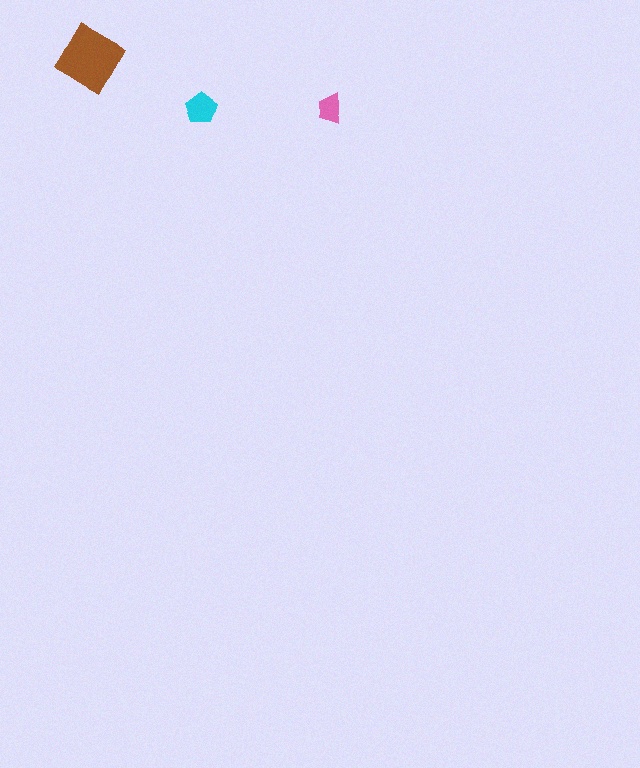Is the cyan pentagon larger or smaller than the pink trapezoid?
Larger.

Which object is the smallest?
The pink trapezoid.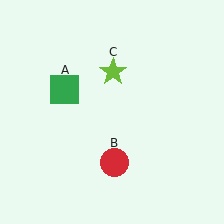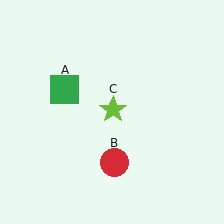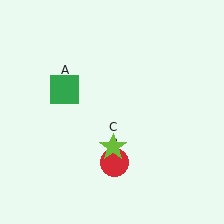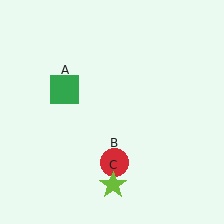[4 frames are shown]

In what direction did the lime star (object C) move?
The lime star (object C) moved down.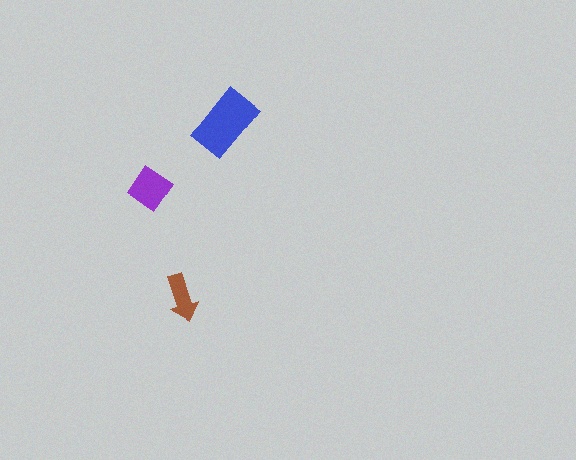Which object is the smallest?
The brown arrow.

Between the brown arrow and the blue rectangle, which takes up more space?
The blue rectangle.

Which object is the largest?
The blue rectangle.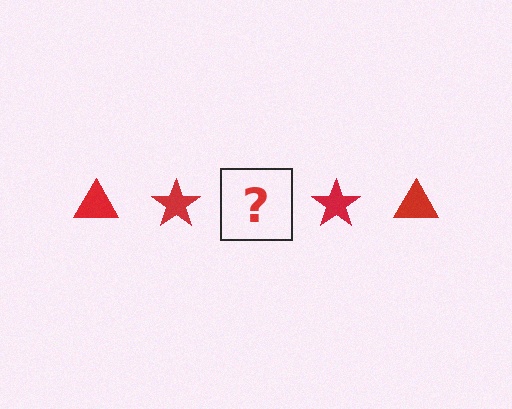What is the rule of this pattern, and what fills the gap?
The rule is that the pattern cycles through triangle, star shapes in red. The gap should be filled with a red triangle.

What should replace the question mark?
The question mark should be replaced with a red triangle.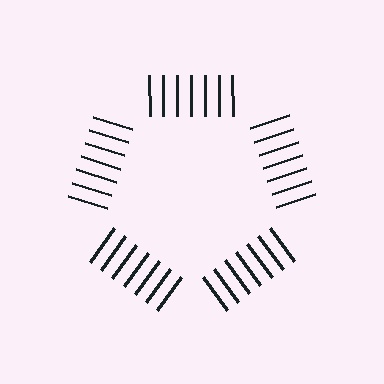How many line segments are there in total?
35 — 7 along each of the 5 edges.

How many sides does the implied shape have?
5 sides — the line-ends trace a pentagon.